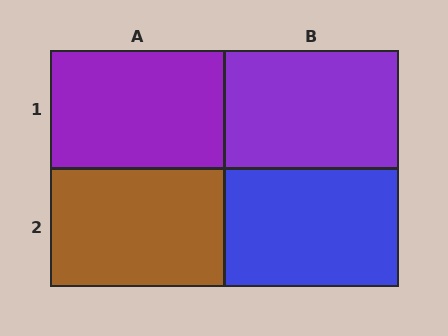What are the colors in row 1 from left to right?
Purple, purple.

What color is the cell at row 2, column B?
Blue.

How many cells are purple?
2 cells are purple.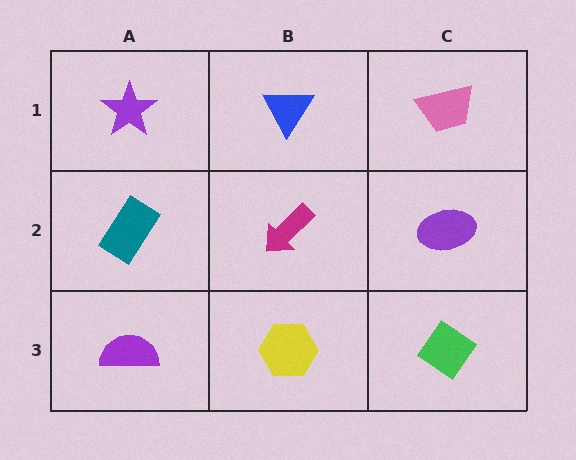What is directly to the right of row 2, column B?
A purple ellipse.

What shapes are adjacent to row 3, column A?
A teal rectangle (row 2, column A), a yellow hexagon (row 3, column B).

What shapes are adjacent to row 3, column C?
A purple ellipse (row 2, column C), a yellow hexagon (row 3, column B).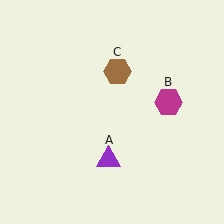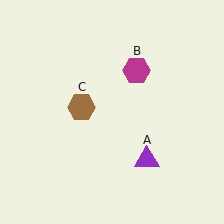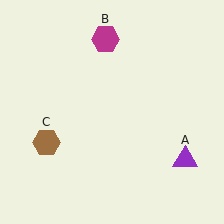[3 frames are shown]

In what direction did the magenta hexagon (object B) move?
The magenta hexagon (object B) moved up and to the left.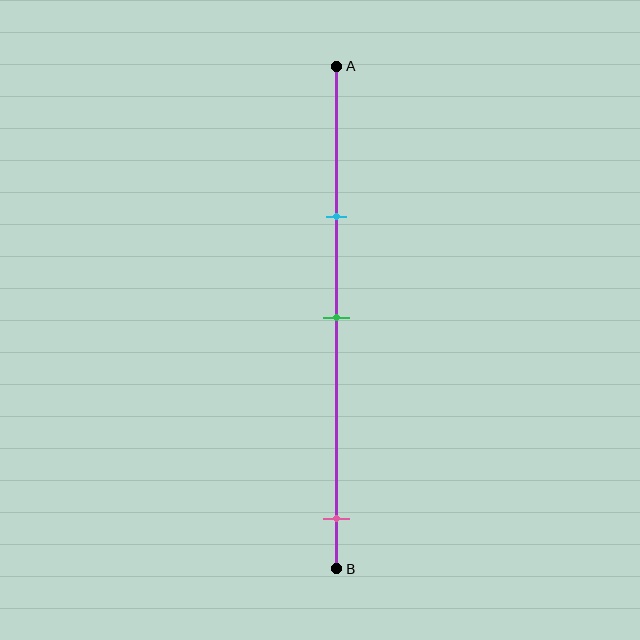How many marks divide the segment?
There are 3 marks dividing the segment.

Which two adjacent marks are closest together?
The cyan and green marks are the closest adjacent pair.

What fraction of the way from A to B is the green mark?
The green mark is approximately 50% (0.5) of the way from A to B.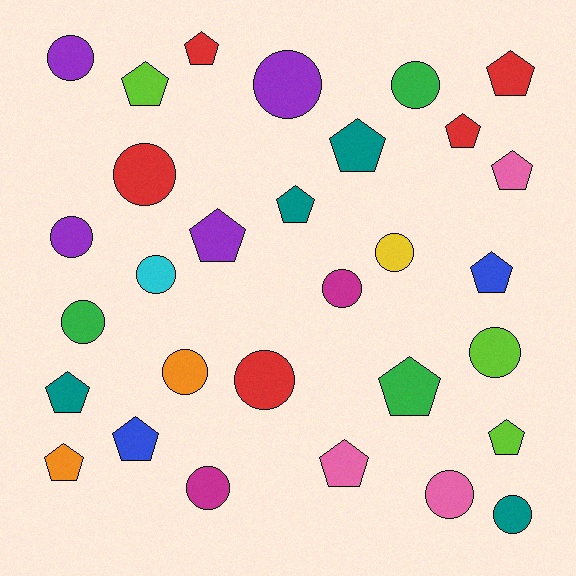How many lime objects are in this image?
There are 3 lime objects.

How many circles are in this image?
There are 15 circles.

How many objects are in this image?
There are 30 objects.